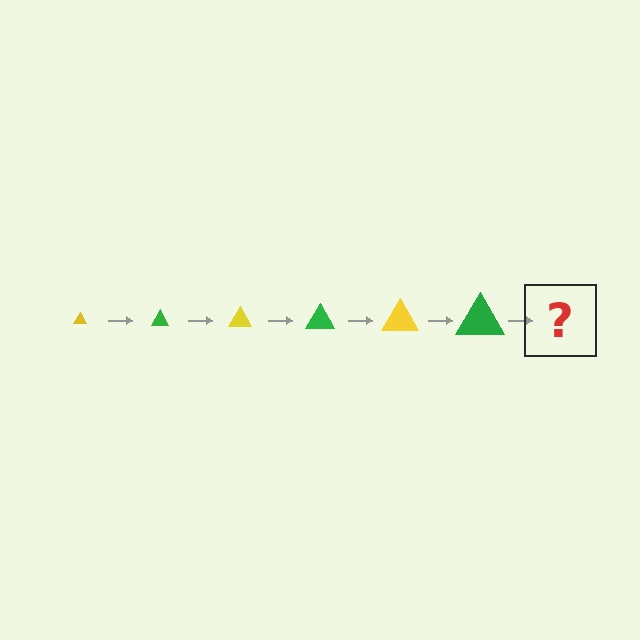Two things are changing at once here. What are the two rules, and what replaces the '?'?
The two rules are that the triangle grows larger each step and the color cycles through yellow and green. The '?' should be a yellow triangle, larger than the previous one.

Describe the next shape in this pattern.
It should be a yellow triangle, larger than the previous one.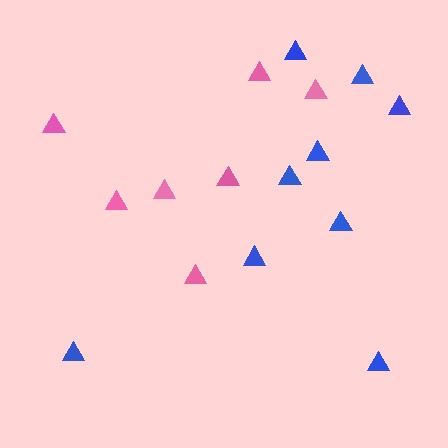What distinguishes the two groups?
There are 2 groups: one group of blue triangles (9) and one group of pink triangles (7).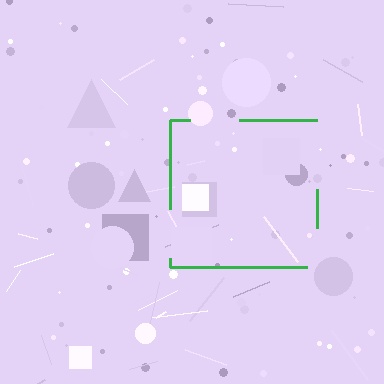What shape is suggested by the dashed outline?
The dashed outline suggests a square.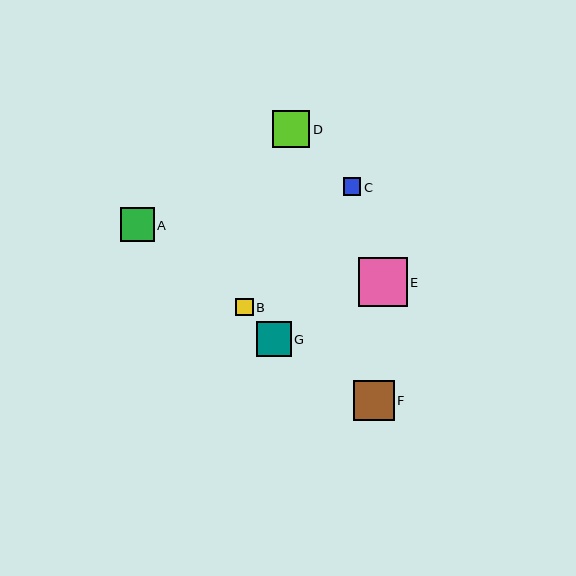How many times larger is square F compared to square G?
Square F is approximately 1.2 times the size of square G.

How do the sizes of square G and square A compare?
Square G and square A are approximately the same size.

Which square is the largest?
Square E is the largest with a size of approximately 49 pixels.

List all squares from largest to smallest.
From largest to smallest: E, F, D, G, A, C, B.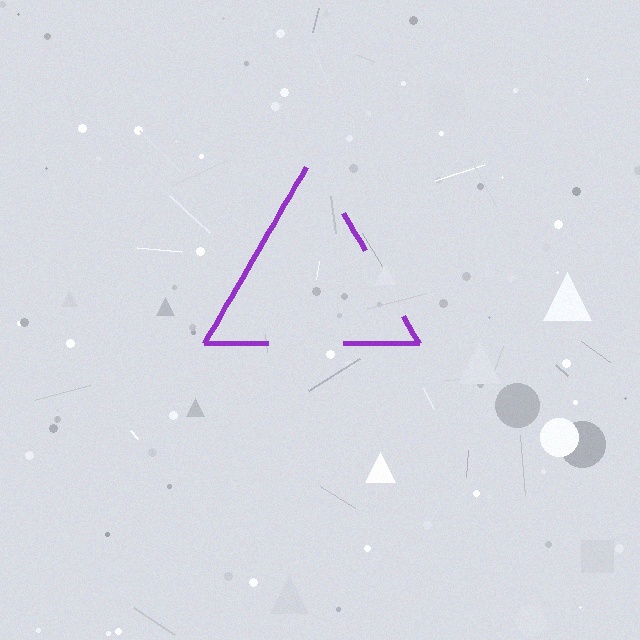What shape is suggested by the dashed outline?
The dashed outline suggests a triangle.